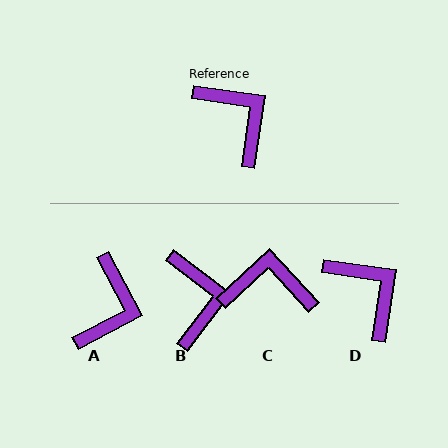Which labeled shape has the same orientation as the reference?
D.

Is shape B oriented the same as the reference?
No, it is off by about 29 degrees.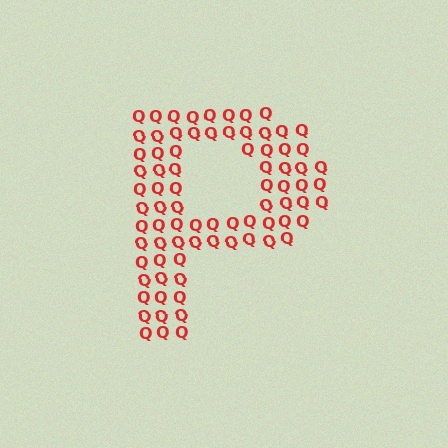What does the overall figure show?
The overall figure shows the letter P.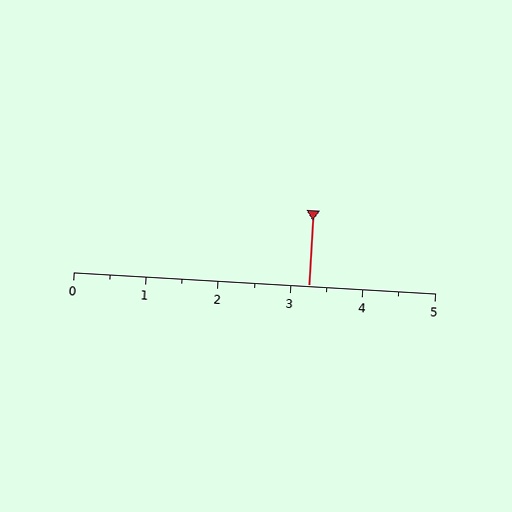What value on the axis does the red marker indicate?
The marker indicates approximately 3.2.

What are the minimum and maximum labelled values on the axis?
The axis runs from 0 to 5.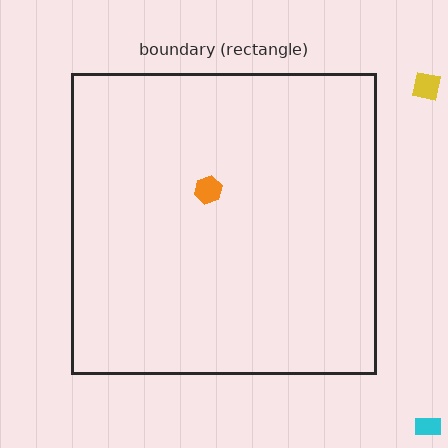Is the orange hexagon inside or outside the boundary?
Inside.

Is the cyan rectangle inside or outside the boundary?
Outside.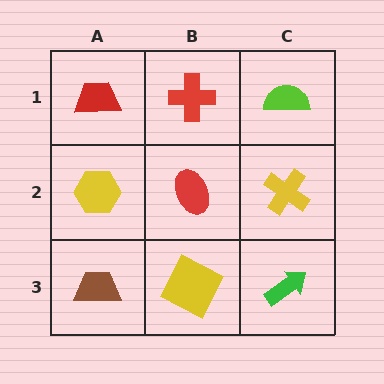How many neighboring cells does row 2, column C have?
3.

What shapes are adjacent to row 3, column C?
A yellow cross (row 2, column C), a yellow square (row 3, column B).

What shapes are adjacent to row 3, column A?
A yellow hexagon (row 2, column A), a yellow square (row 3, column B).